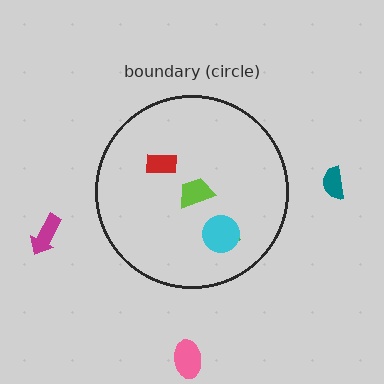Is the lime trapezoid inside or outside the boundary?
Inside.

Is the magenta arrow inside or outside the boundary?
Outside.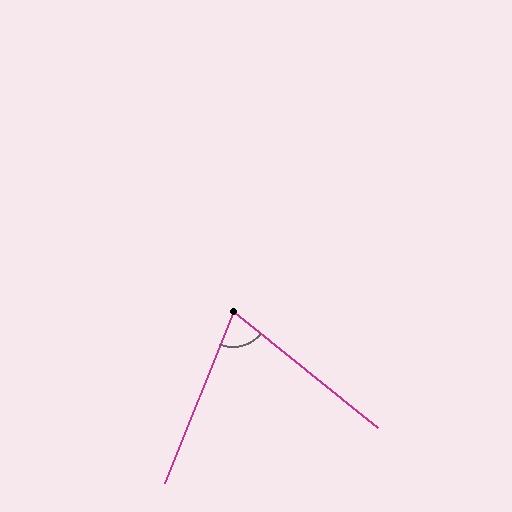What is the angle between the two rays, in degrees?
Approximately 73 degrees.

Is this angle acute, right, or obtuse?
It is acute.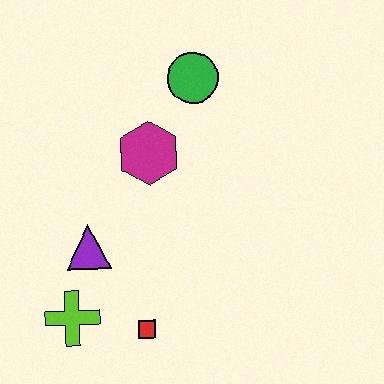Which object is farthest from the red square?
The green circle is farthest from the red square.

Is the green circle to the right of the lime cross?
Yes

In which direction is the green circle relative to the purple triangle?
The green circle is above the purple triangle.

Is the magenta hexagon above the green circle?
No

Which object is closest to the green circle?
The magenta hexagon is closest to the green circle.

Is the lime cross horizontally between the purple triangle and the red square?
No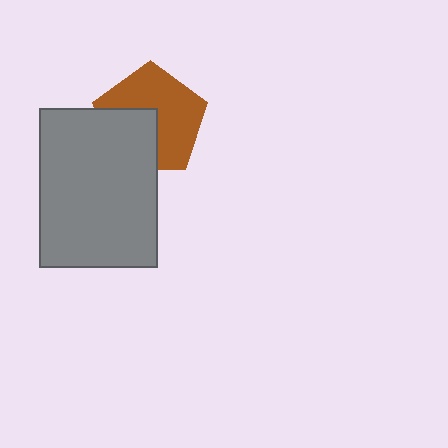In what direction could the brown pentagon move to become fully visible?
The brown pentagon could move toward the upper-right. That would shift it out from behind the gray rectangle entirely.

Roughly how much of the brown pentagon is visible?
About half of it is visible (roughly 62%).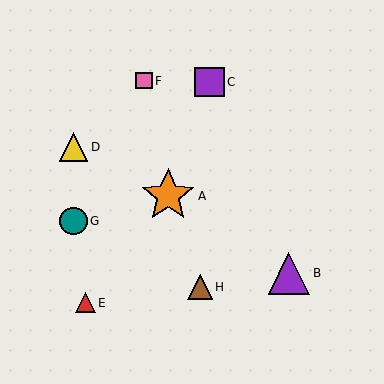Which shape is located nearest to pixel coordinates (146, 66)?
The pink square (labeled F) at (144, 81) is nearest to that location.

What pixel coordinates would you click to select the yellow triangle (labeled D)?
Click at (73, 147) to select the yellow triangle D.